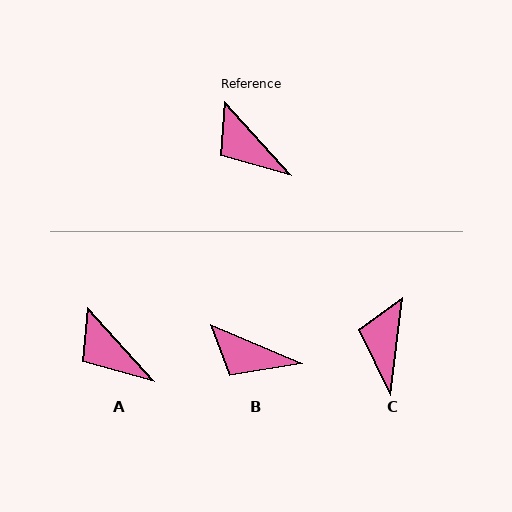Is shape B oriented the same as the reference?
No, it is off by about 25 degrees.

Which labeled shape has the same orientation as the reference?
A.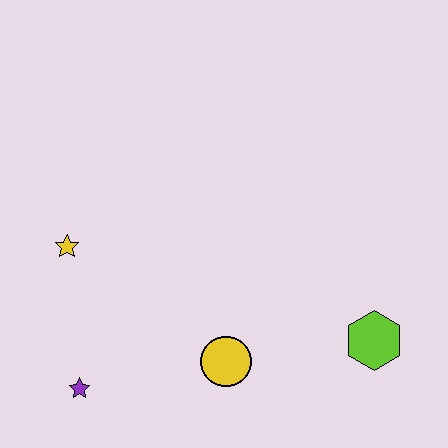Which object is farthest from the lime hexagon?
The yellow star is farthest from the lime hexagon.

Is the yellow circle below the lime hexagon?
Yes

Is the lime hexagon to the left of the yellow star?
No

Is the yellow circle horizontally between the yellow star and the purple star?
No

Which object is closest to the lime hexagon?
The yellow circle is closest to the lime hexagon.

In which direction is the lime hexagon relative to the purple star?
The lime hexagon is to the right of the purple star.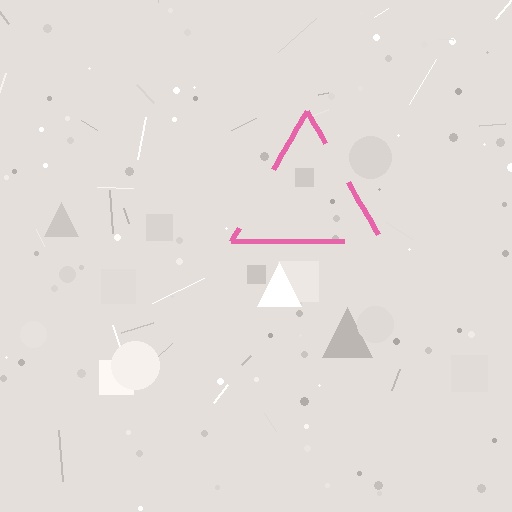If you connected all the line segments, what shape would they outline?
They would outline a triangle.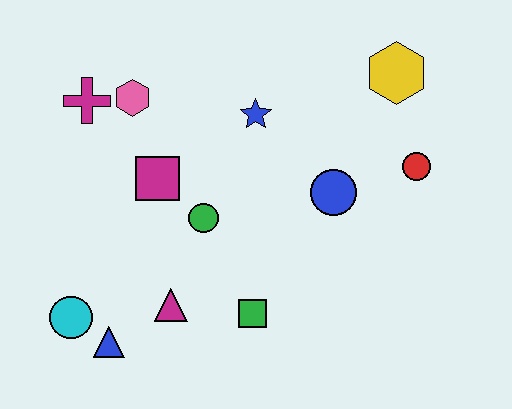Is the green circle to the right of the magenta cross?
Yes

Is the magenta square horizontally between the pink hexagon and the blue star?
Yes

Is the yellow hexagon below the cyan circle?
No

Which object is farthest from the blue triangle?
The yellow hexagon is farthest from the blue triangle.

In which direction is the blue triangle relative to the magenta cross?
The blue triangle is below the magenta cross.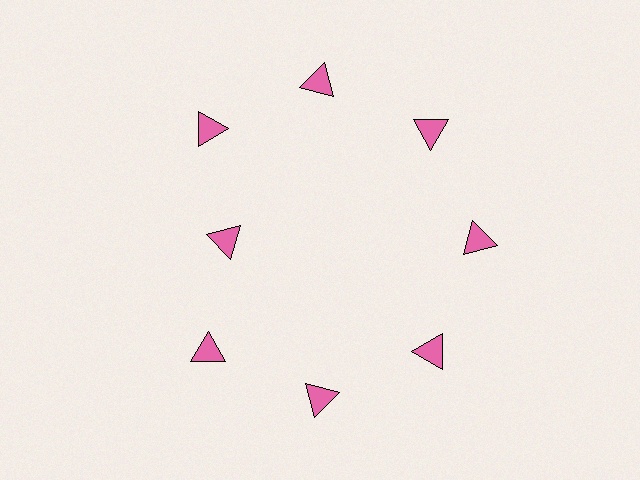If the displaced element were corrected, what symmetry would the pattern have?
It would have 8-fold rotational symmetry — the pattern would map onto itself every 45 degrees.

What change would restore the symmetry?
The symmetry would be restored by moving it outward, back onto the ring so that all 8 triangles sit at equal angles and equal distance from the center.